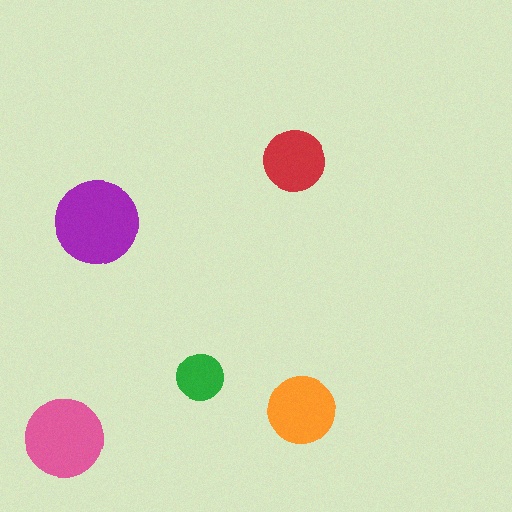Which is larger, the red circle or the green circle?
The red one.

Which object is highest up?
The red circle is topmost.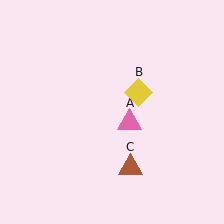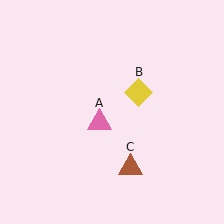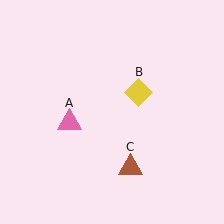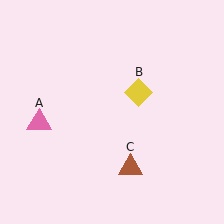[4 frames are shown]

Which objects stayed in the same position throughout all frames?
Yellow diamond (object B) and brown triangle (object C) remained stationary.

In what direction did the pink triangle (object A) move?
The pink triangle (object A) moved left.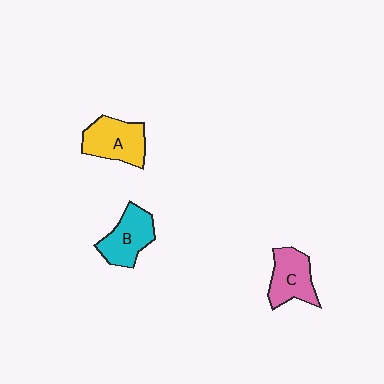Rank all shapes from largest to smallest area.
From largest to smallest: A (yellow), B (cyan), C (pink).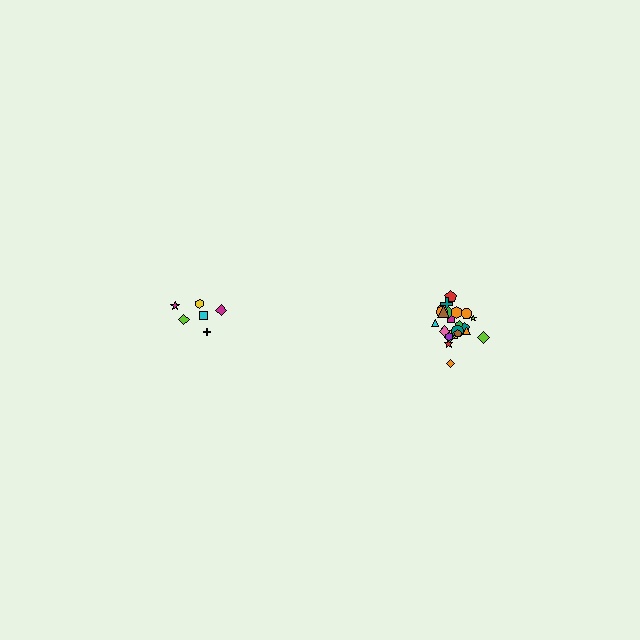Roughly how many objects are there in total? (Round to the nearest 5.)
Roughly 30 objects in total.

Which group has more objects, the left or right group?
The right group.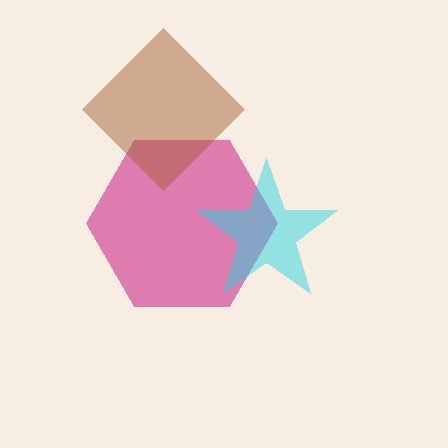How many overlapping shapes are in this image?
There are 3 overlapping shapes in the image.